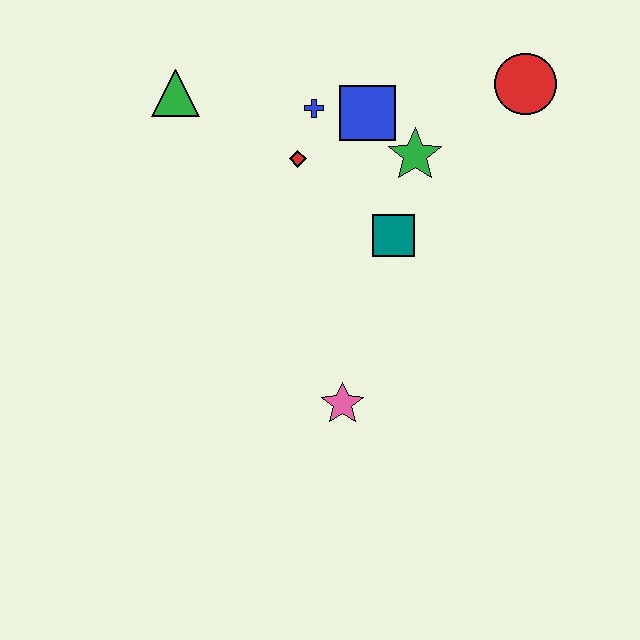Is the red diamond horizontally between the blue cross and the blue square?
No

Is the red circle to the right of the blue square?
Yes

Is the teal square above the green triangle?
No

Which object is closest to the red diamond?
The blue cross is closest to the red diamond.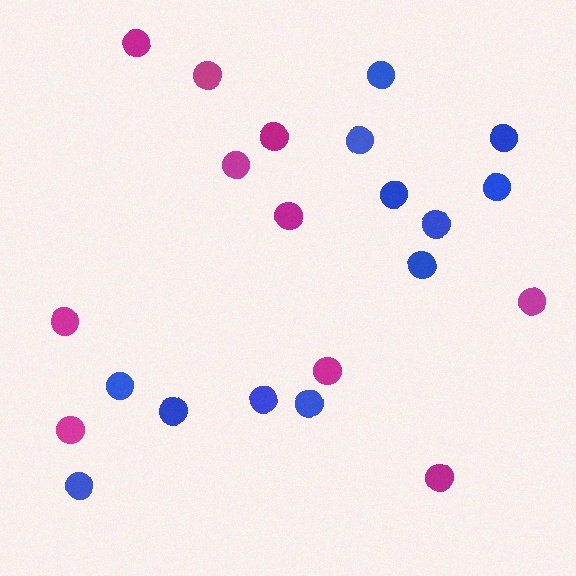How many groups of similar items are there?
There are 2 groups: one group of blue circles (12) and one group of magenta circles (10).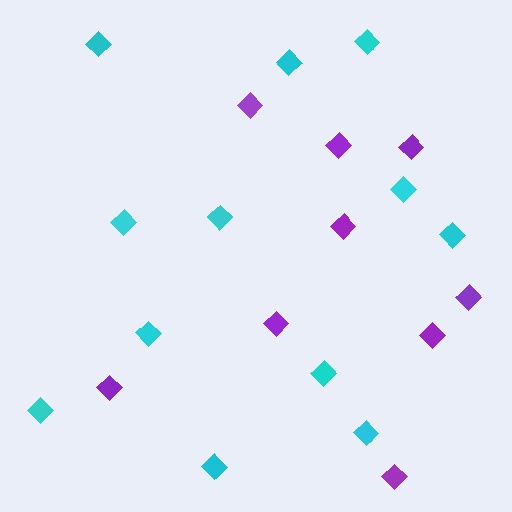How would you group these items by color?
There are 2 groups: one group of purple diamonds (9) and one group of cyan diamonds (12).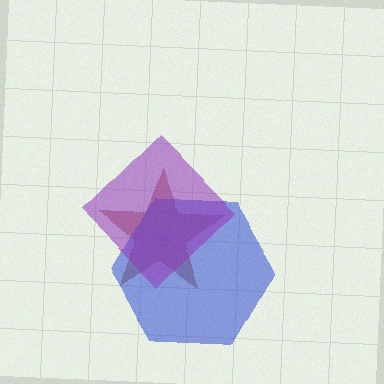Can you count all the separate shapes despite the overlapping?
Yes, there are 3 separate shapes.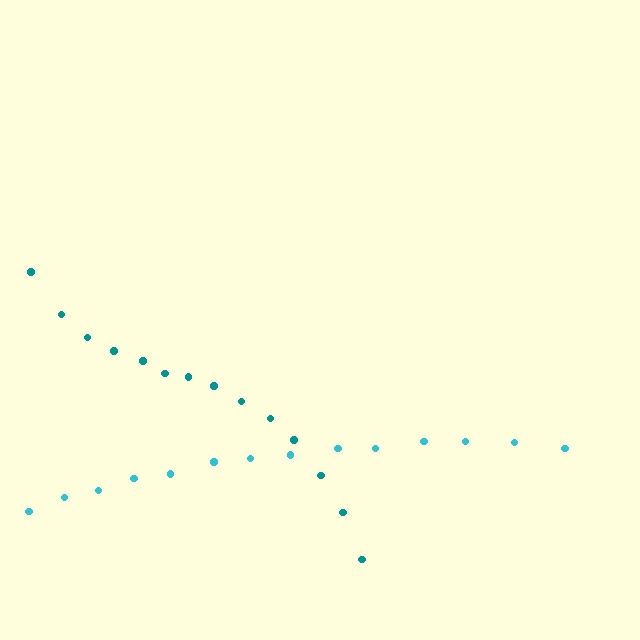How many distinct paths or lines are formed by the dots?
There are 2 distinct paths.